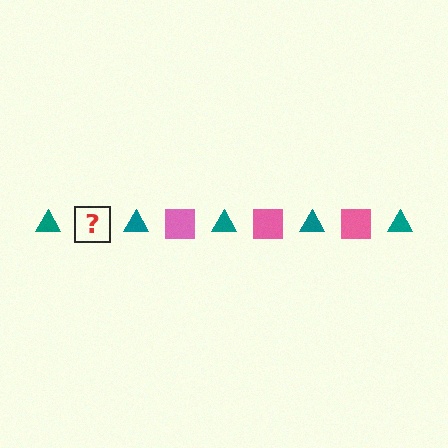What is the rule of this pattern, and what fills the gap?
The rule is that the pattern alternates between teal triangle and pink square. The gap should be filled with a pink square.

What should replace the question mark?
The question mark should be replaced with a pink square.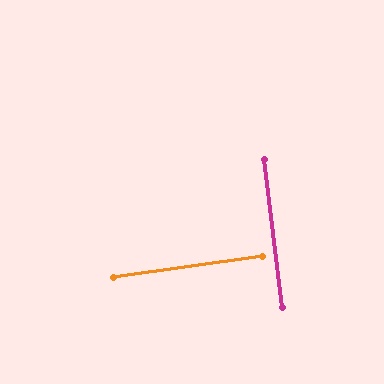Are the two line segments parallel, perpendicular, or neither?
Perpendicular — they meet at approximately 89°.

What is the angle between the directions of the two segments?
Approximately 89 degrees.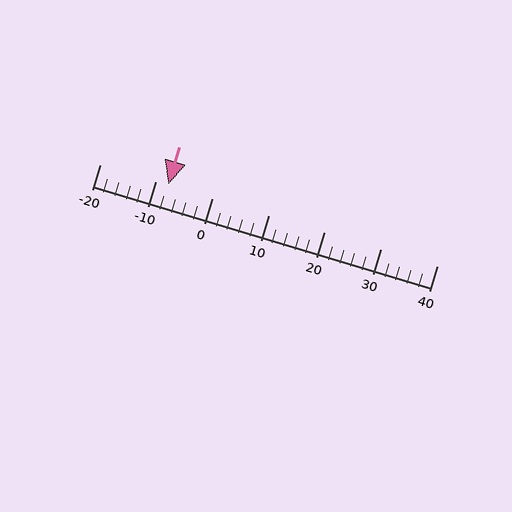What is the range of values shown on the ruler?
The ruler shows values from -20 to 40.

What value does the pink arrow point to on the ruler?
The pink arrow points to approximately -8.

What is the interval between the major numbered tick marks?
The major tick marks are spaced 10 units apart.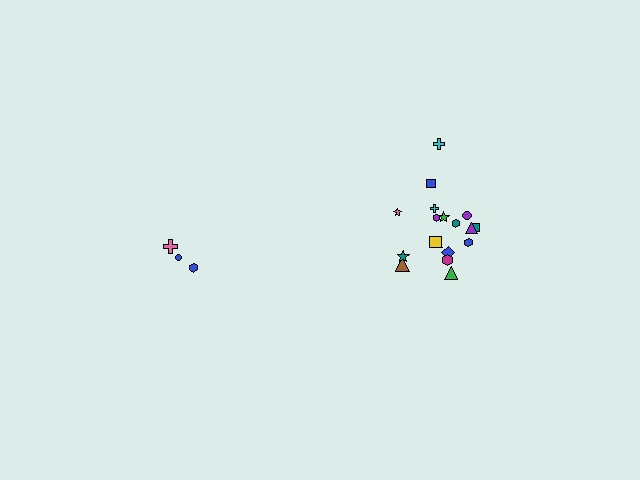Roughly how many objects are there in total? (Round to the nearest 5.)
Roughly 20 objects in total.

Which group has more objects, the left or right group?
The right group.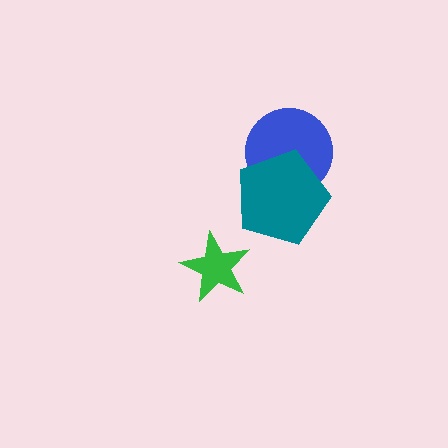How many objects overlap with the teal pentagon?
1 object overlaps with the teal pentagon.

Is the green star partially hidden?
No, no other shape covers it.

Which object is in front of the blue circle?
The teal pentagon is in front of the blue circle.